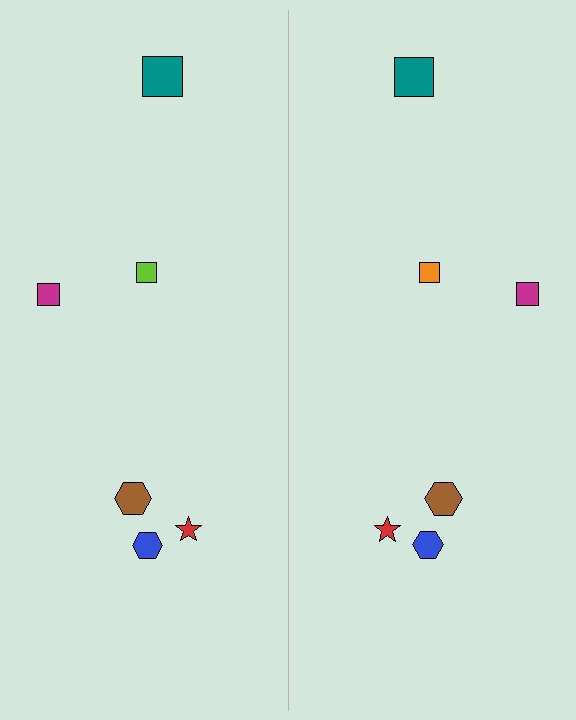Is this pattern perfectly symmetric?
No, the pattern is not perfectly symmetric. The orange square on the right side breaks the symmetry — its mirror counterpart is lime.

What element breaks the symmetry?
The orange square on the right side breaks the symmetry — its mirror counterpart is lime.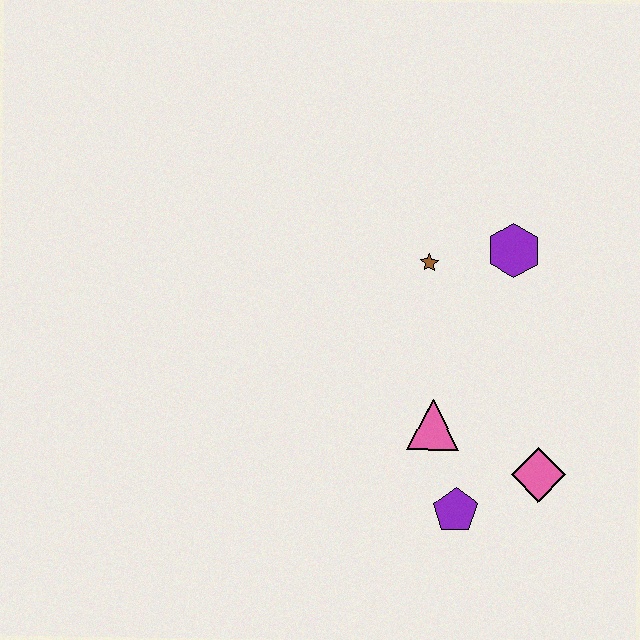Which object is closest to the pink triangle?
The purple pentagon is closest to the pink triangle.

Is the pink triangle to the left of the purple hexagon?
Yes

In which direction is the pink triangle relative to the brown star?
The pink triangle is below the brown star.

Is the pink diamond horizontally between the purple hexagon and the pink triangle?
No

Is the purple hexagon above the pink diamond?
Yes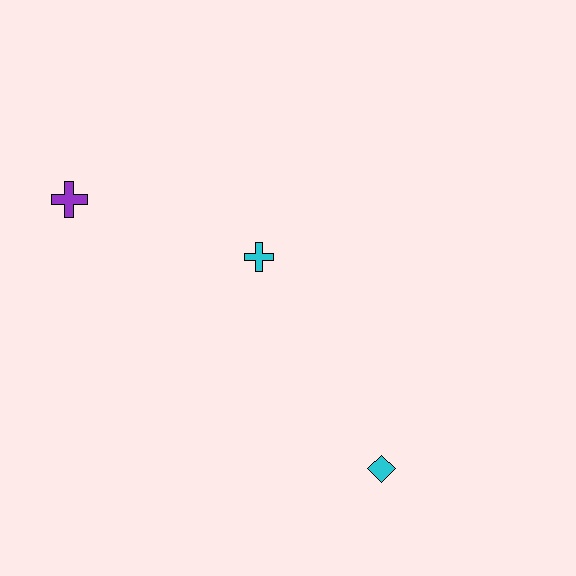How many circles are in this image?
There are no circles.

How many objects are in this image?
There are 3 objects.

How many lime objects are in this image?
There are no lime objects.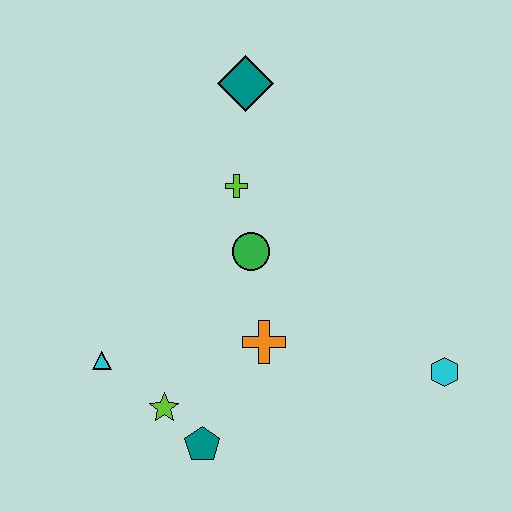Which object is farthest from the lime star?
The teal diamond is farthest from the lime star.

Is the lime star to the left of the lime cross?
Yes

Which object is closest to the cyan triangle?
The lime star is closest to the cyan triangle.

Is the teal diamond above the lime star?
Yes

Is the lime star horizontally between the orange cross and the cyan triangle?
Yes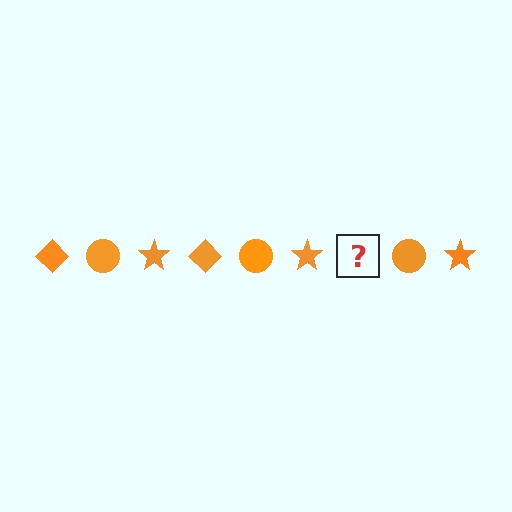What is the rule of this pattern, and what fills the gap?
The rule is that the pattern cycles through diamond, circle, star shapes in orange. The gap should be filled with an orange diamond.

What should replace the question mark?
The question mark should be replaced with an orange diamond.